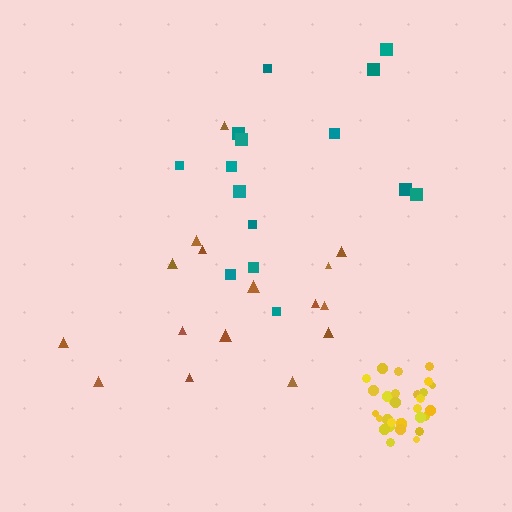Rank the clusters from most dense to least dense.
yellow, brown, teal.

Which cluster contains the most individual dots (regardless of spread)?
Yellow (32).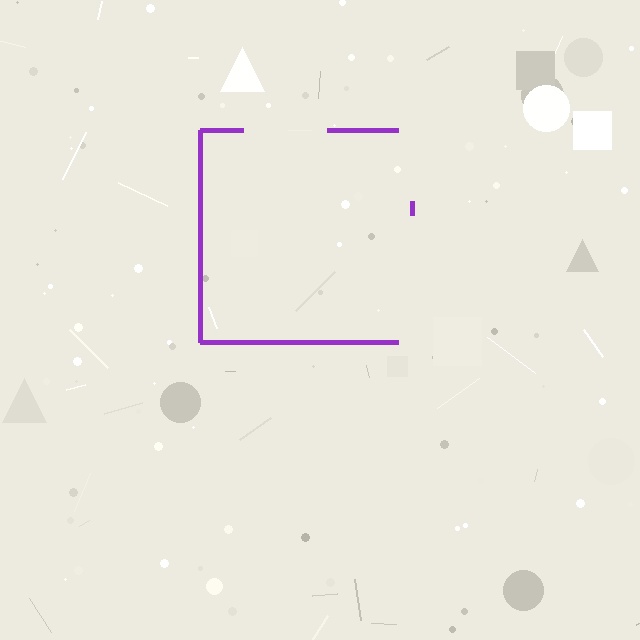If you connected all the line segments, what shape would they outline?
They would outline a square.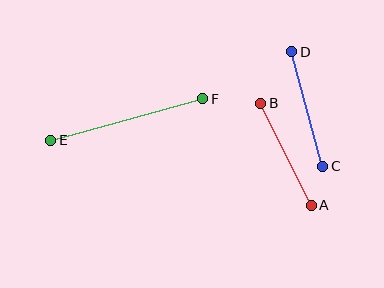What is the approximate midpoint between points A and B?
The midpoint is at approximately (286, 154) pixels.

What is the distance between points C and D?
The distance is approximately 118 pixels.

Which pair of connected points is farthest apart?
Points E and F are farthest apart.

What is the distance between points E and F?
The distance is approximately 158 pixels.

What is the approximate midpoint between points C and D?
The midpoint is at approximately (307, 109) pixels.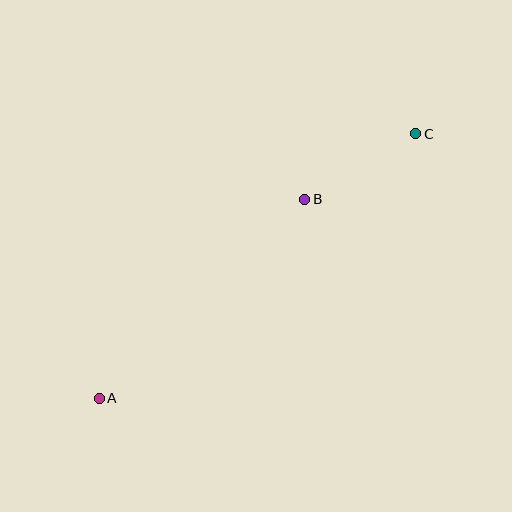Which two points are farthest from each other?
Points A and C are farthest from each other.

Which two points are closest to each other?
Points B and C are closest to each other.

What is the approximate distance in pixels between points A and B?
The distance between A and B is approximately 286 pixels.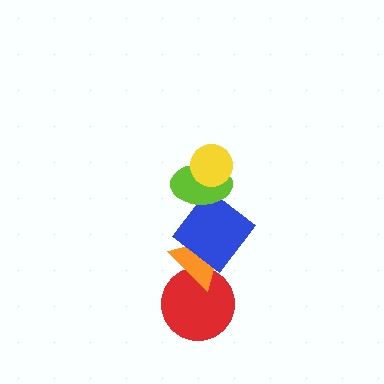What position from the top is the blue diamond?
The blue diamond is 3rd from the top.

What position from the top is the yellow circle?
The yellow circle is 1st from the top.